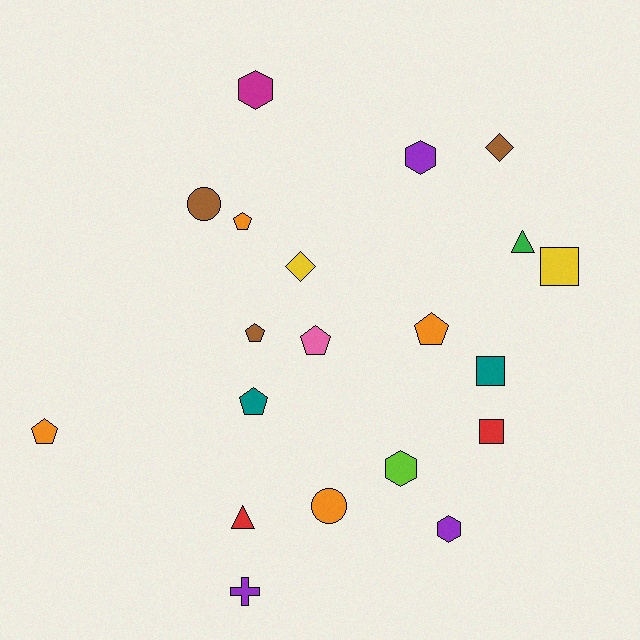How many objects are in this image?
There are 20 objects.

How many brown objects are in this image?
There are 3 brown objects.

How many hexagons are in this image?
There are 4 hexagons.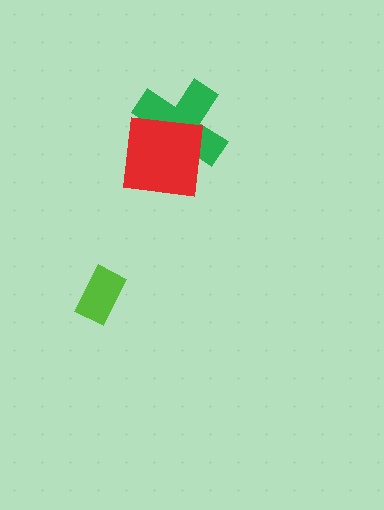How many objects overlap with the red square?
1 object overlaps with the red square.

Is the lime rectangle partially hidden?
No, no other shape covers it.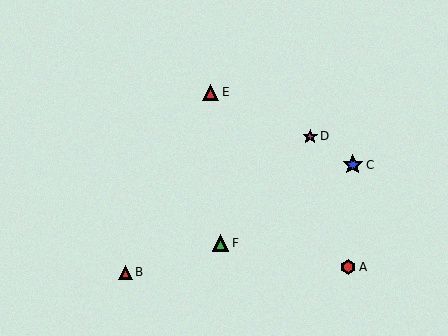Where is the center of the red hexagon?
The center of the red hexagon is at (348, 267).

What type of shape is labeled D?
Shape D is a magenta star.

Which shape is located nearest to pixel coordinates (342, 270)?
The red hexagon (labeled A) at (348, 267) is nearest to that location.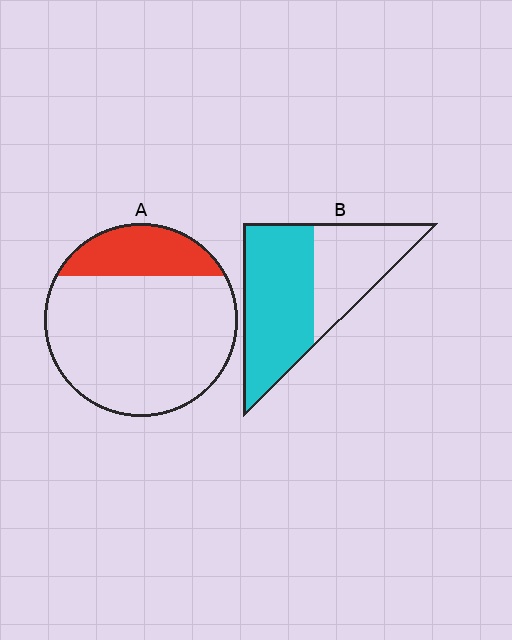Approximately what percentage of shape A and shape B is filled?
A is approximately 20% and B is approximately 60%.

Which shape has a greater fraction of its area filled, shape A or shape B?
Shape B.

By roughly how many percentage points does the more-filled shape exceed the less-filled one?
By roughly 35 percentage points (B over A).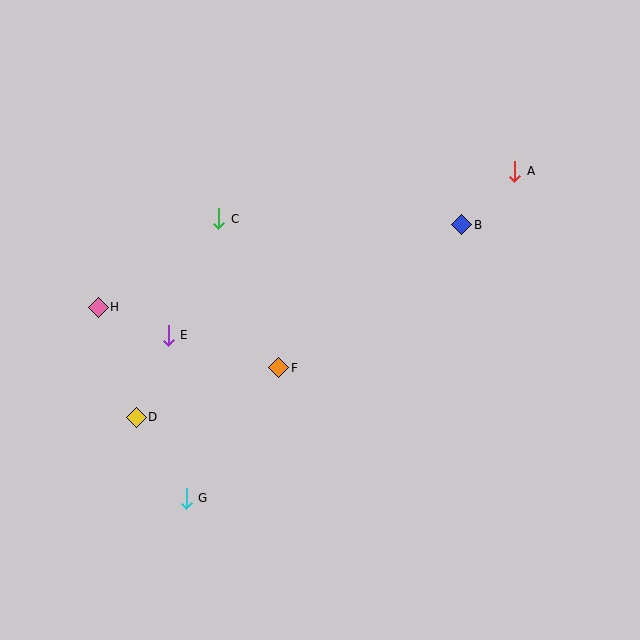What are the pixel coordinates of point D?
Point D is at (136, 417).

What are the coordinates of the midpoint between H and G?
The midpoint between H and G is at (142, 403).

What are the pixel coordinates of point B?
Point B is at (462, 225).